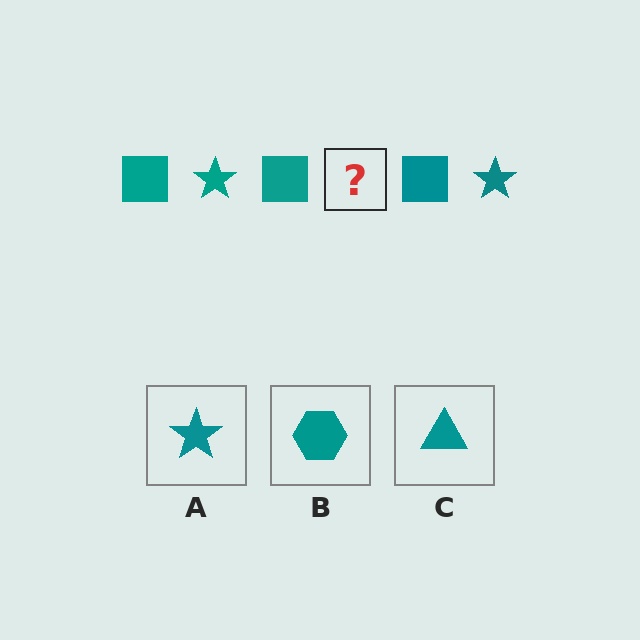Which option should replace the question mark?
Option A.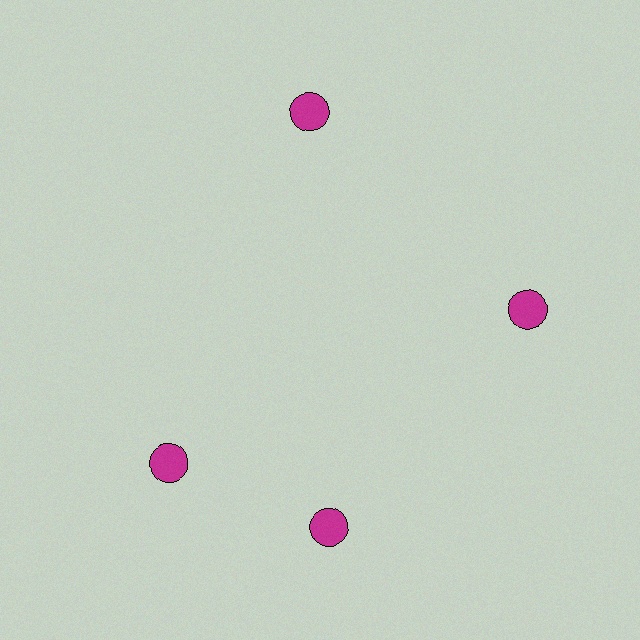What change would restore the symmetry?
The symmetry would be restored by rotating it back into even spacing with its neighbors so that all 4 circles sit at equal angles and equal distance from the center.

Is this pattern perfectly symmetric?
No. The 4 magenta circles are arranged in a ring, but one element near the 9 o'clock position is rotated out of alignment along the ring, breaking the 4-fold rotational symmetry.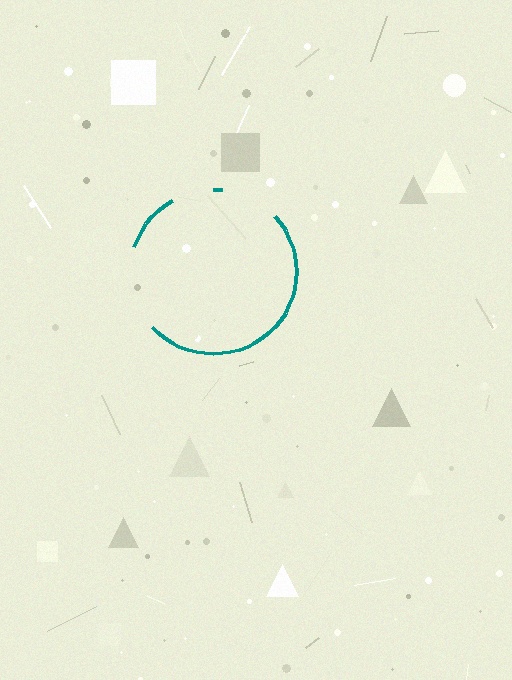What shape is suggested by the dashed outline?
The dashed outline suggests a circle.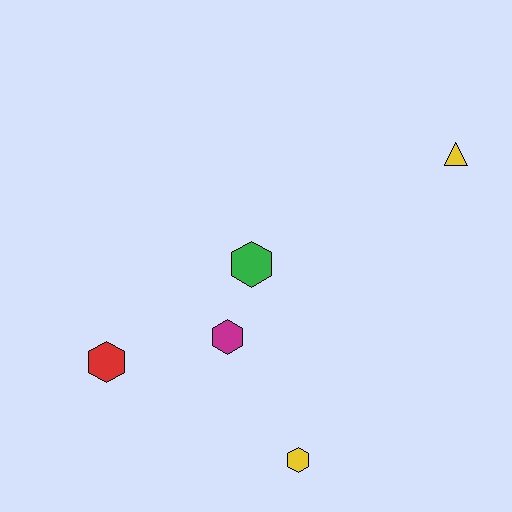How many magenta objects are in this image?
There is 1 magenta object.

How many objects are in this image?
There are 5 objects.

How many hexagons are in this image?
There are 4 hexagons.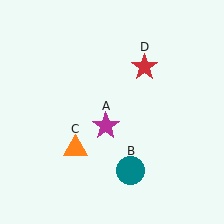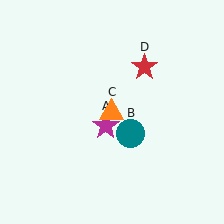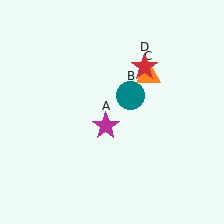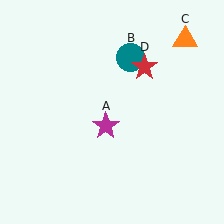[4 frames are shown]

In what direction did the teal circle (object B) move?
The teal circle (object B) moved up.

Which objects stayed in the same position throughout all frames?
Magenta star (object A) and red star (object D) remained stationary.